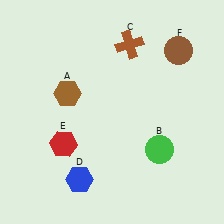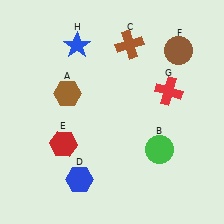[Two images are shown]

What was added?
A red cross (G), a blue star (H) were added in Image 2.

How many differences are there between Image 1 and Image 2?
There are 2 differences between the two images.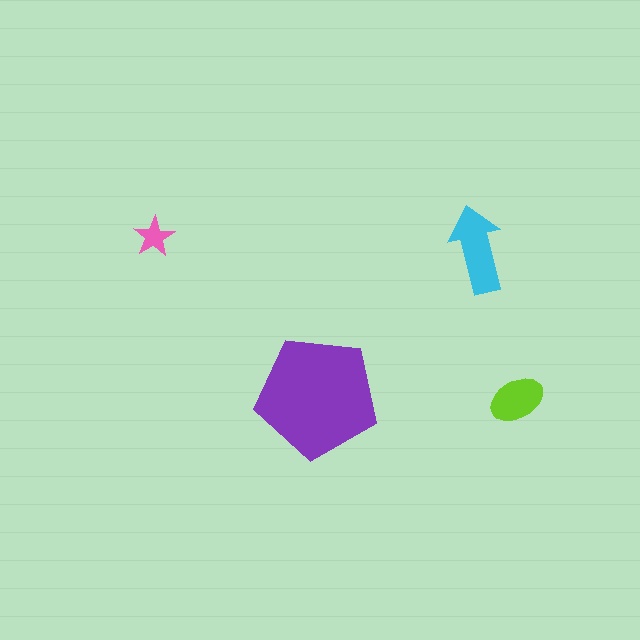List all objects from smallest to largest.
The pink star, the lime ellipse, the cyan arrow, the purple pentagon.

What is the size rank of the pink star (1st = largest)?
4th.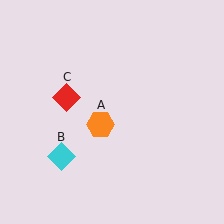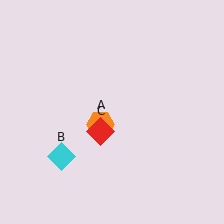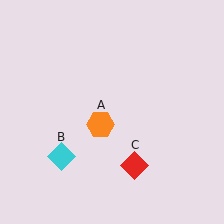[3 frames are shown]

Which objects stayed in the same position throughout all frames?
Orange hexagon (object A) and cyan diamond (object B) remained stationary.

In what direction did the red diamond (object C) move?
The red diamond (object C) moved down and to the right.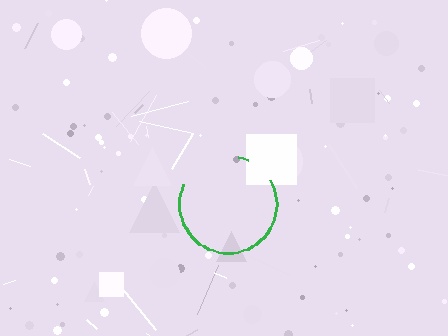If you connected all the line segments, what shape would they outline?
They would outline a circle.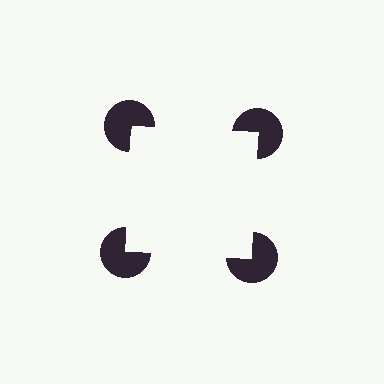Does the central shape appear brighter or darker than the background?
It typically appears slightly brighter than the background, even though no actual brightness change is drawn.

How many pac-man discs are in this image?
There are 4 — one at each vertex of the illusory square.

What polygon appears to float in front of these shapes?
An illusory square — its edges are inferred from the aligned wedge cuts in the pac-man discs, not physically drawn.